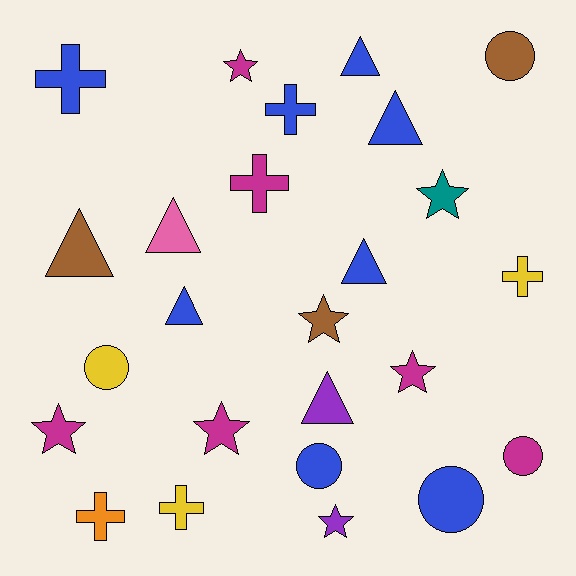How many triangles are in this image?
There are 7 triangles.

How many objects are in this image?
There are 25 objects.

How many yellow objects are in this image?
There are 3 yellow objects.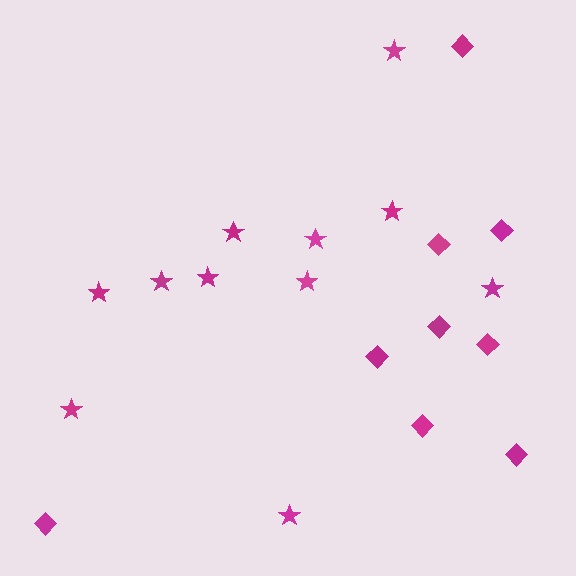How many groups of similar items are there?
There are 2 groups: one group of diamonds (9) and one group of stars (11).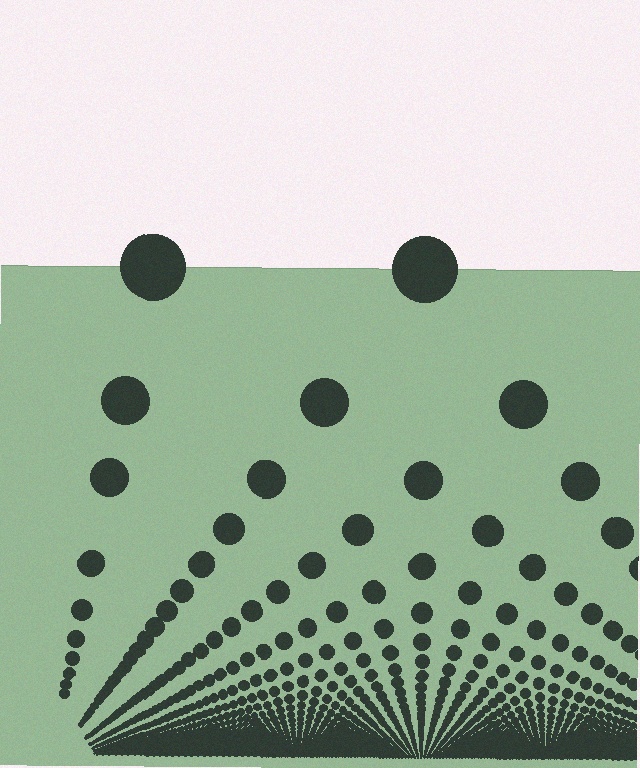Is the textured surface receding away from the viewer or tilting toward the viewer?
The surface appears to tilt toward the viewer. Texture elements get larger and sparser toward the top.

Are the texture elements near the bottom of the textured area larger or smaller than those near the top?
Smaller. The gradient is inverted — elements near the bottom are smaller and denser.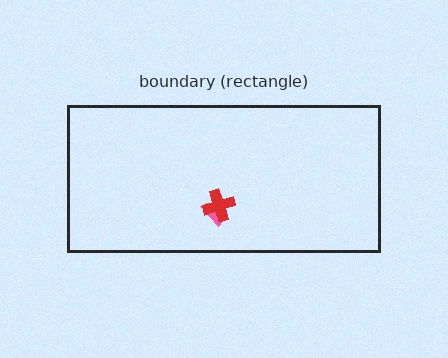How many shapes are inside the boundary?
2 inside, 0 outside.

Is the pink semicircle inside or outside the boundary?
Inside.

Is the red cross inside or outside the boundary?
Inside.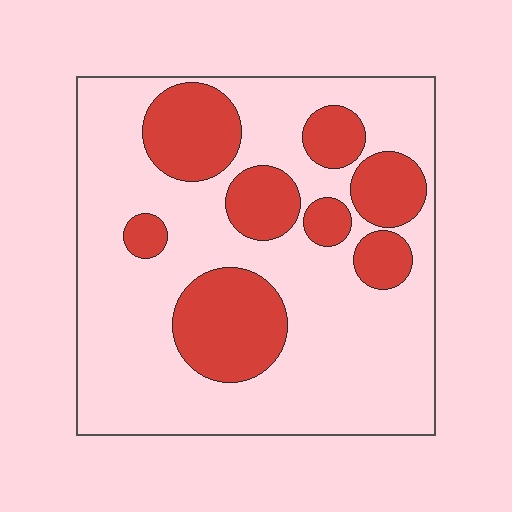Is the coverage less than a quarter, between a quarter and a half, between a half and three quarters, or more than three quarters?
Between a quarter and a half.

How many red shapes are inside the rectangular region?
8.